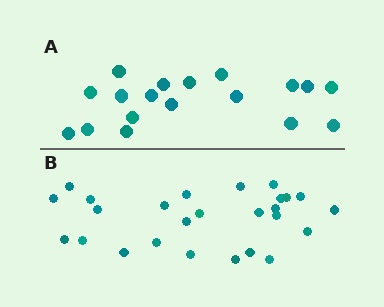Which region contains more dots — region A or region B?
Region B (the bottom region) has more dots.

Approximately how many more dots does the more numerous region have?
Region B has roughly 8 or so more dots than region A.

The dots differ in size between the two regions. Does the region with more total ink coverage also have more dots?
No. Region A has more total ink coverage because its dots are larger, but region B actually contains more individual dots. Total area can be misleading — the number of items is what matters here.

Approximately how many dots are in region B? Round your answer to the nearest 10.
About 30 dots. (The exact count is 26, which rounds to 30.)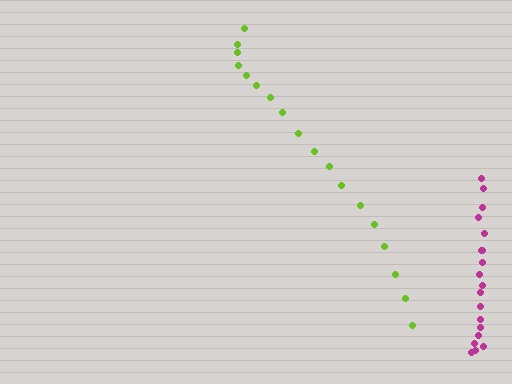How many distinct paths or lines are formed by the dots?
There are 2 distinct paths.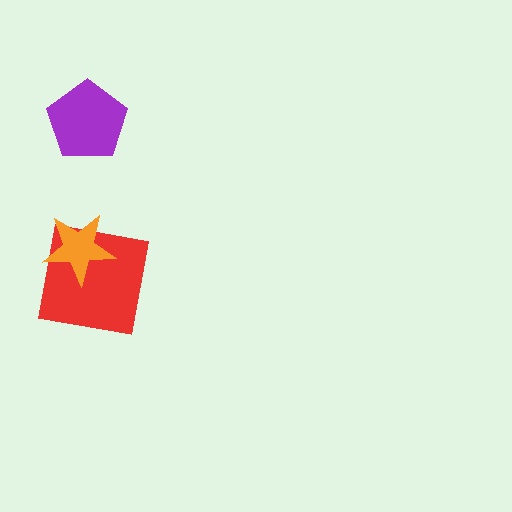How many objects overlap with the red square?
1 object overlaps with the red square.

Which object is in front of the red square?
The orange star is in front of the red square.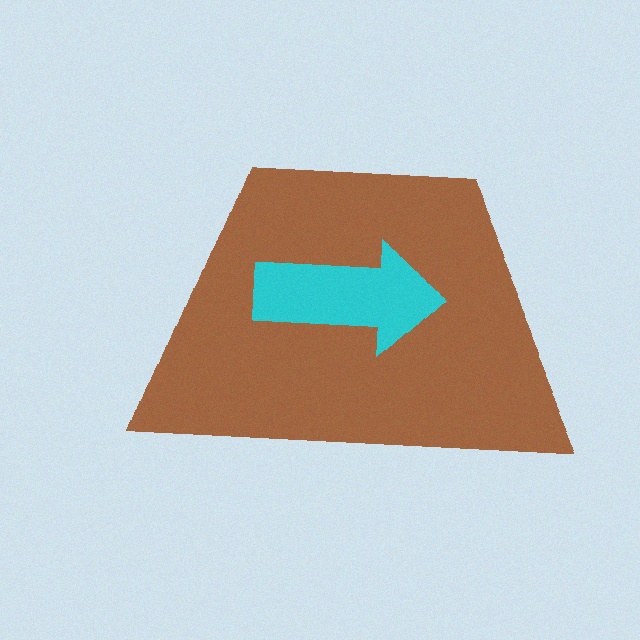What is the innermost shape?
The cyan arrow.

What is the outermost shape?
The brown trapezoid.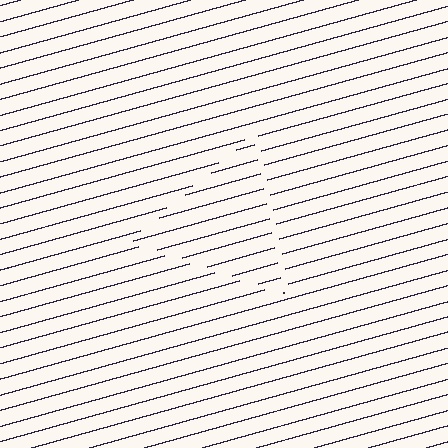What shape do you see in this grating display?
An illusory triangle. The interior of the shape contains the same grating, shifted by half a period — the contour is defined by the phase discontinuity where line-ends from the inner and outer gratings abut.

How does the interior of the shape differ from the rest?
The interior of the shape contains the same grating, shifted by half a period — the contour is defined by the phase discontinuity where line-ends from the inner and outer gratings abut.